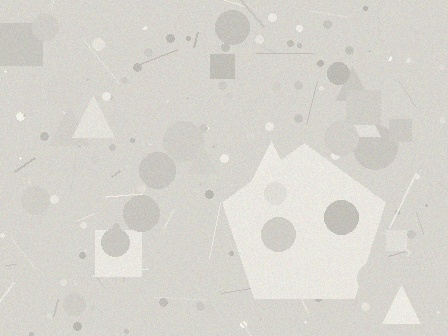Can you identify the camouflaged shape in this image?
The camouflaged shape is a pentagon.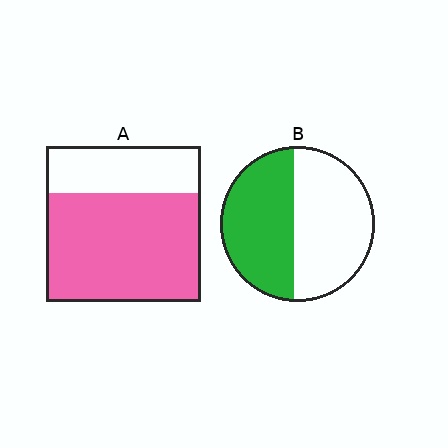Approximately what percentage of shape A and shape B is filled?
A is approximately 70% and B is approximately 45%.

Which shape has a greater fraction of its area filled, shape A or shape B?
Shape A.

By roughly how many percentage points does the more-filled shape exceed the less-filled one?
By roughly 25 percentage points (A over B).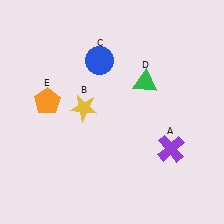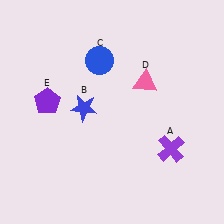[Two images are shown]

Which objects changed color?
B changed from yellow to blue. D changed from green to pink. E changed from orange to purple.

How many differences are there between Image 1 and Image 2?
There are 3 differences between the two images.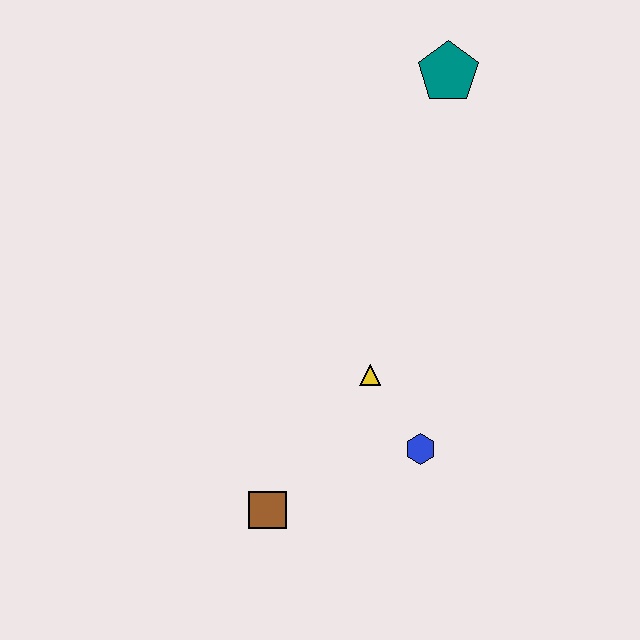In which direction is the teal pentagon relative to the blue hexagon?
The teal pentagon is above the blue hexagon.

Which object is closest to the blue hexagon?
The yellow triangle is closest to the blue hexagon.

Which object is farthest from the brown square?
The teal pentagon is farthest from the brown square.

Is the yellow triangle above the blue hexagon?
Yes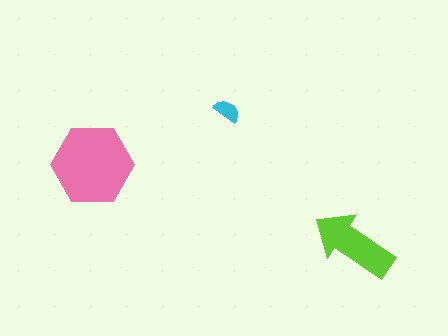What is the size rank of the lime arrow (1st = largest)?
2nd.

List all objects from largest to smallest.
The pink hexagon, the lime arrow, the cyan semicircle.